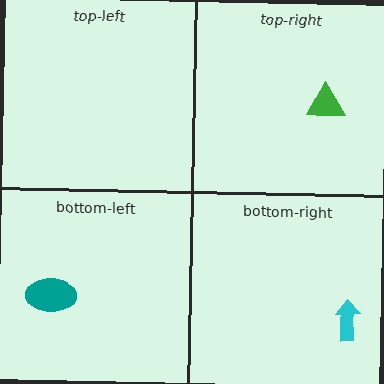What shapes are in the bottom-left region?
The teal ellipse.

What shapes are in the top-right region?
The green triangle.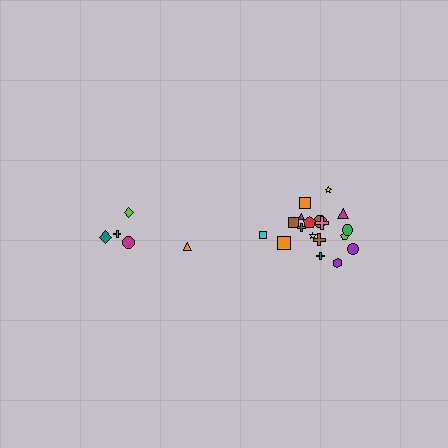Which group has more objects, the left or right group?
The right group.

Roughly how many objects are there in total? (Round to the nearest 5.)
Roughly 25 objects in total.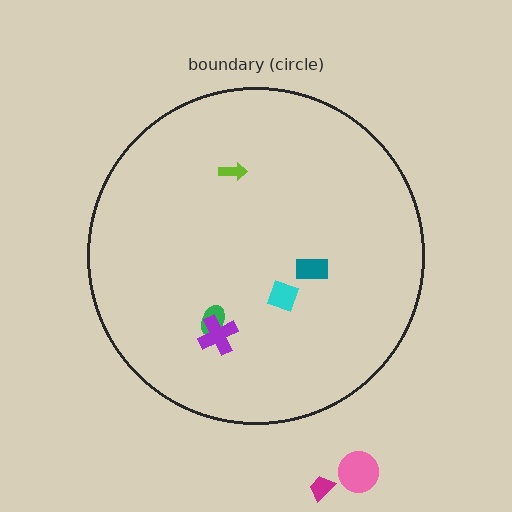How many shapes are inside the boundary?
5 inside, 2 outside.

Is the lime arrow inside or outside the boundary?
Inside.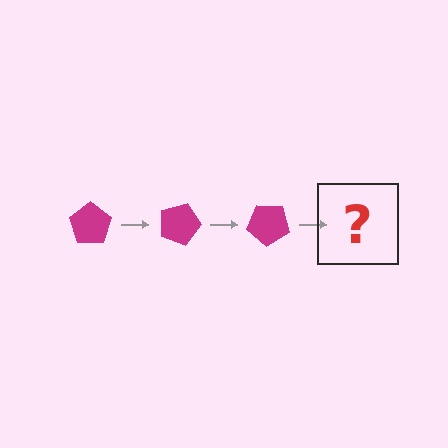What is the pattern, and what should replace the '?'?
The pattern is that the pentagon rotates 20 degrees each step. The '?' should be a magenta pentagon rotated 60 degrees.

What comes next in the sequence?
The next element should be a magenta pentagon rotated 60 degrees.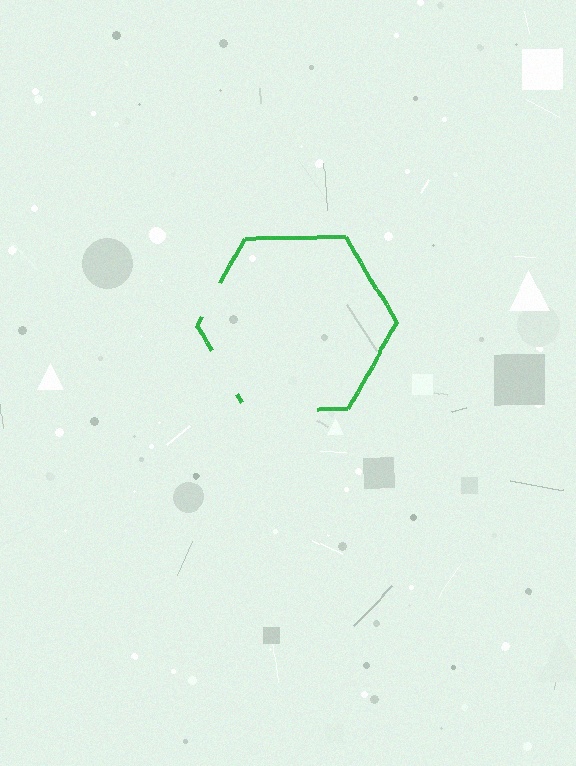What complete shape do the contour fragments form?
The contour fragments form a hexagon.